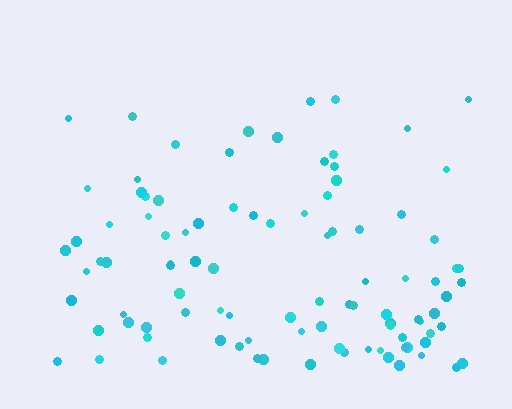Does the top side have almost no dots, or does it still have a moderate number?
Still a moderate number, just noticeably fewer than the bottom.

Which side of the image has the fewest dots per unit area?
The top.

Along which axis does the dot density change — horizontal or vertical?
Vertical.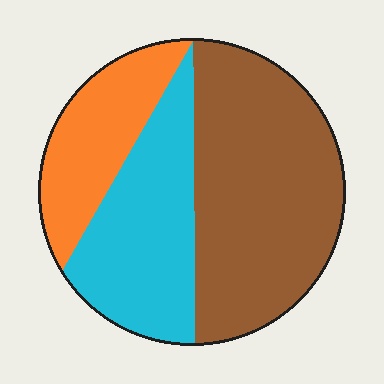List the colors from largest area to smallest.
From largest to smallest: brown, cyan, orange.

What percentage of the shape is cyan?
Cyan takes up between a sixth and a third of the shape.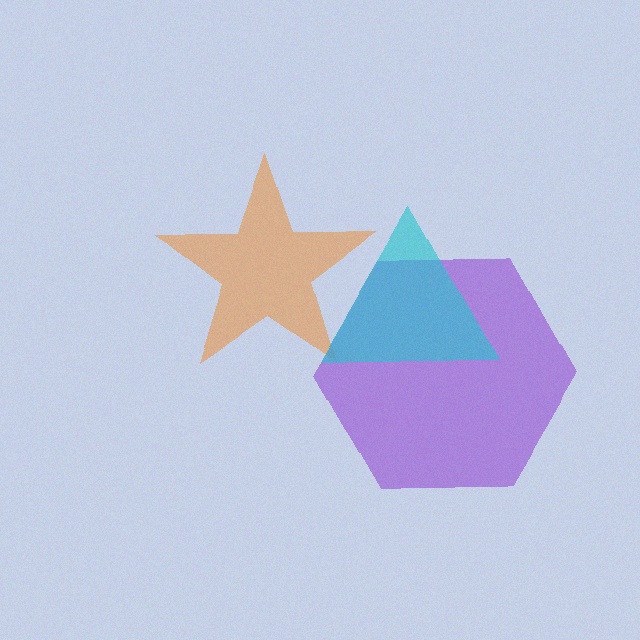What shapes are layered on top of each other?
The layered shapes are: an orange star, a purple hexagon, a cyan triangle.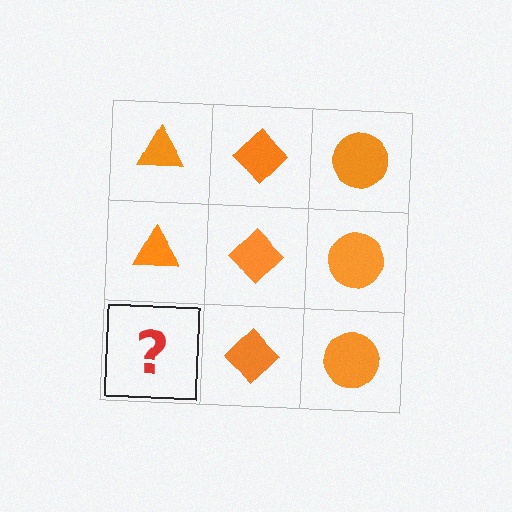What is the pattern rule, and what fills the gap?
The rule is that each column has a consistent shape. The gap should be filled with an orange triangle.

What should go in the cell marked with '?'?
The missing cell should contain an orange triangle.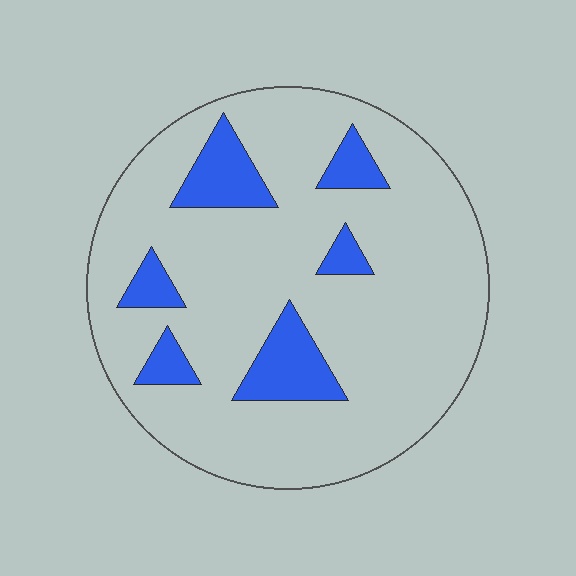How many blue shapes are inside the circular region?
6.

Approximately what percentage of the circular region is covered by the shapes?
Approximately 15%.